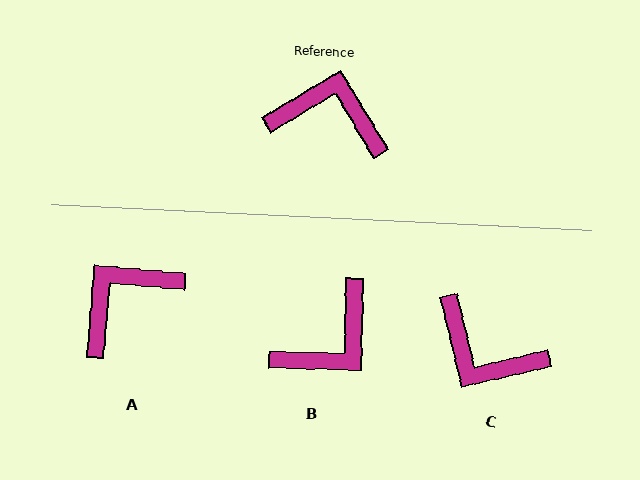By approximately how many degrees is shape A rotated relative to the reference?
Approximately 54 degrees counter-clockwise.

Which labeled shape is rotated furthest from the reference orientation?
C, about 162 degrees away.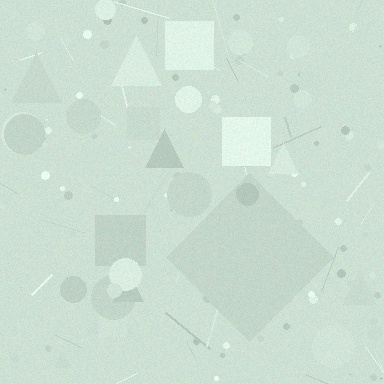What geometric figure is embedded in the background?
A diamond is embedded in the background.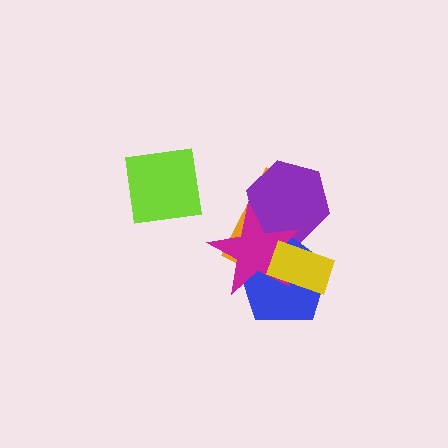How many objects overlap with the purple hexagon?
3 objects overlap with the purple hexagon.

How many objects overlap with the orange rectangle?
4 objects overlap with the orange rectangle.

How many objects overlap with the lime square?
0 objects overlap with the lime square.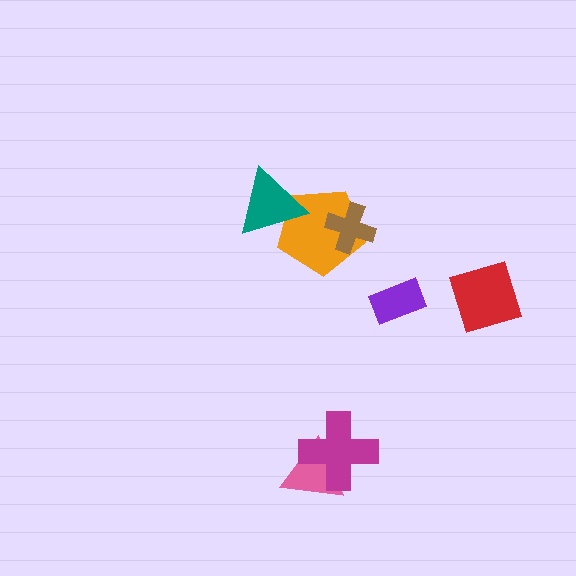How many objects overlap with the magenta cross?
1 object overlaps with the magenta cross.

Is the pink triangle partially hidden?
Yes, it is partially covered by another shape.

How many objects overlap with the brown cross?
1 object overlaps with the brown cross.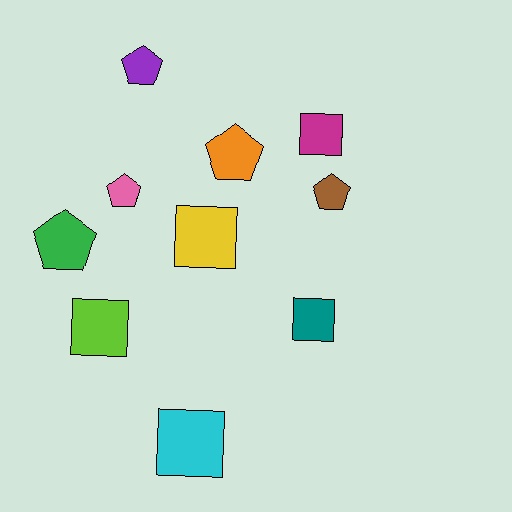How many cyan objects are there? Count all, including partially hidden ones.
There is 1 cyan object.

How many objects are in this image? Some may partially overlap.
There are 10 objects.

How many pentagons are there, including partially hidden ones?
There are 5 pentagons.